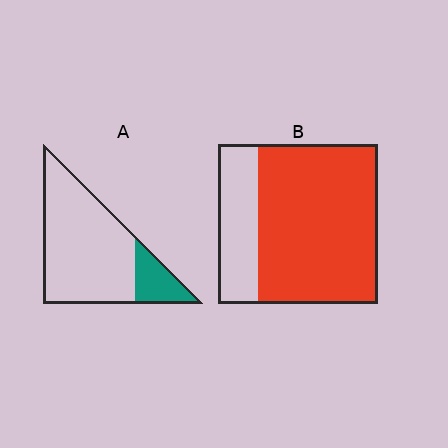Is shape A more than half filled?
No.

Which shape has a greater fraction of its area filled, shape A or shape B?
Shape B.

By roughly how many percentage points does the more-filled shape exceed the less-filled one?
By roughly 55 percentage points (B over A).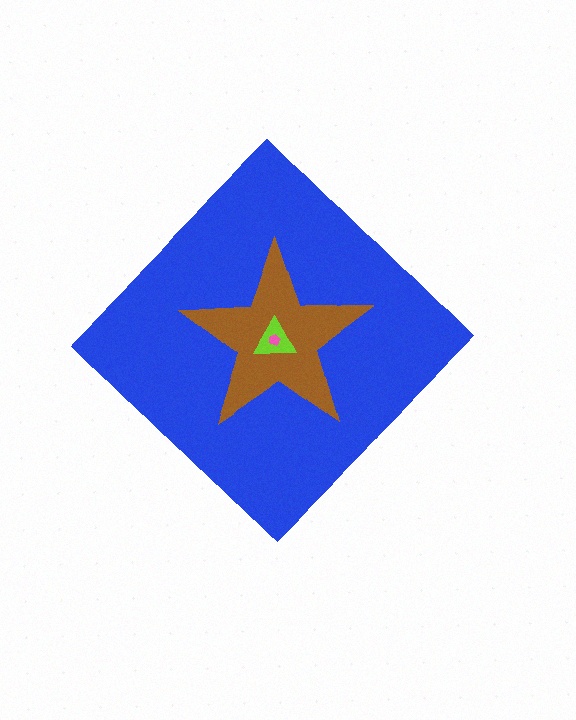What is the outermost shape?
The blue diamond.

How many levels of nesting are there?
4.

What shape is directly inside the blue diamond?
The brown star.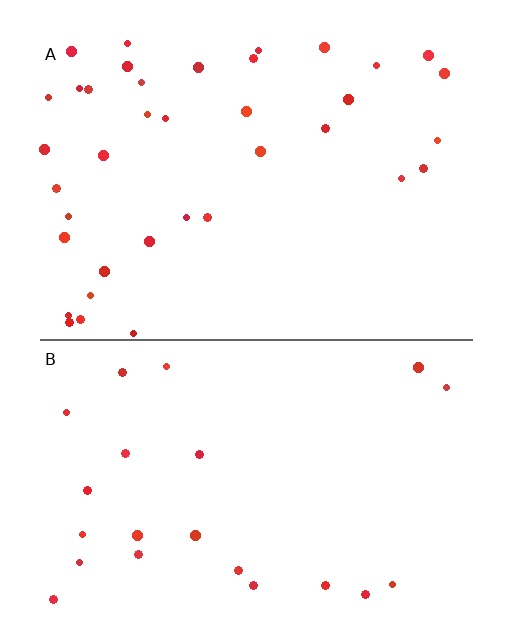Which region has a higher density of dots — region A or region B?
A (the top).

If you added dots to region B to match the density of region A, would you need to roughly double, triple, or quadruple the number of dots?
Approximately double.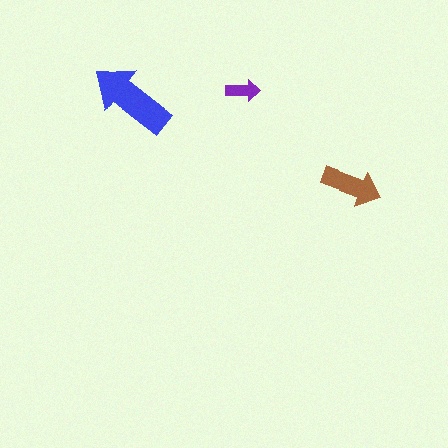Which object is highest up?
The purple arrow is topmost.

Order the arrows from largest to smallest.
the blue one, the brown one, the purple one.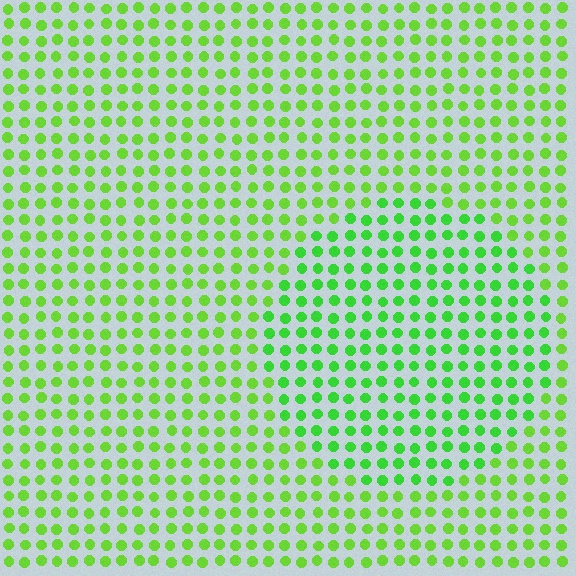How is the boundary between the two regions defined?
The boundary is defined purely by a slight shift in hue (about 20 degrees). Spacing, size, and orientation are identical on both sides.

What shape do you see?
I see a circle.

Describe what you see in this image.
The image is filled with small lime elements in a uniform arrangement. A circle-shaped region is visible where the elements are tinted to a slightly different hue, forming a subtle color boundary.